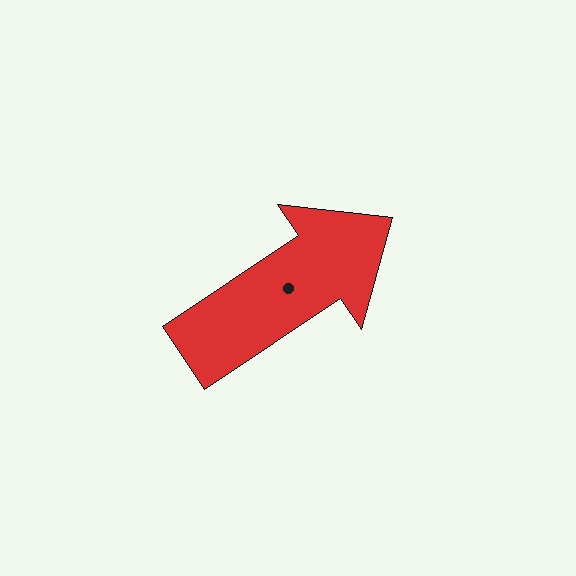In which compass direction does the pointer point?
Northeast.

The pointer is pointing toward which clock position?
Roughly 2 o'clock.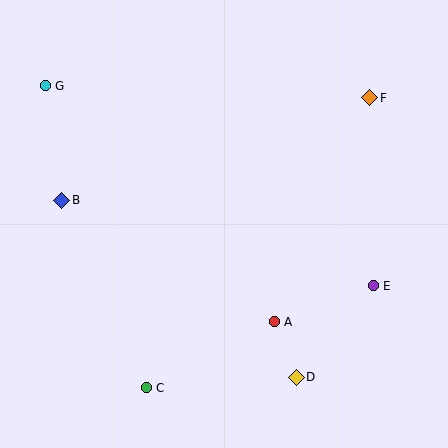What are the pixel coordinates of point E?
Point E is at (373, 286).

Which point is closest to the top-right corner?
Point F is closest to the top-right corner.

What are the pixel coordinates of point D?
Point D is at (296, 377).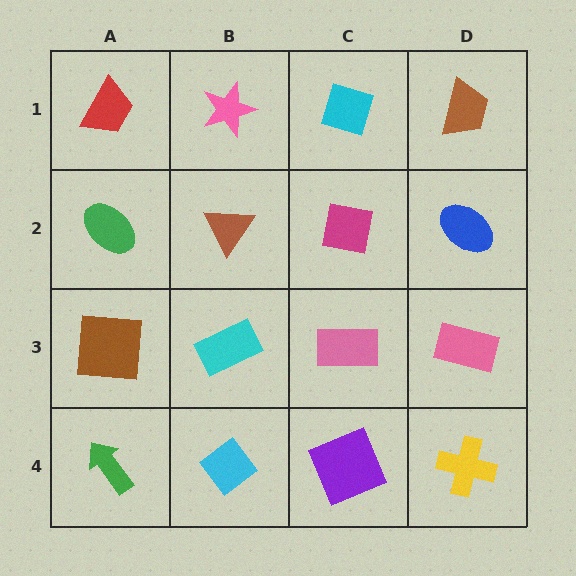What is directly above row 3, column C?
A magenta square.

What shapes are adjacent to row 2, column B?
A pink star (row 1, column B), a cyan rectangle (row 3, column B), a green ellipse (row 2, column A), a magenta square (row 2, column C).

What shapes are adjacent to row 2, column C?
A cyan diamond (row 1, column C), a pink rectangle (row 3, column C), a brown triangle (row 2, column B), a blue ellipse (row 2, column D).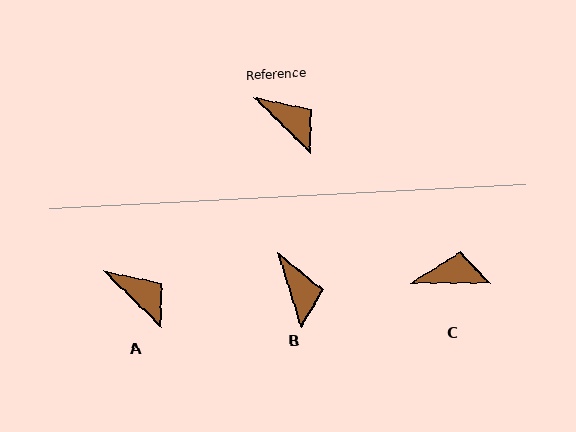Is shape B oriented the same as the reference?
No, it is off by about 28 degrees.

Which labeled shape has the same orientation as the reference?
A.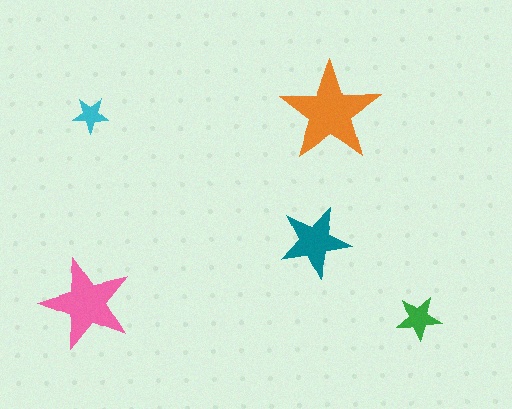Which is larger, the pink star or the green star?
The pink one.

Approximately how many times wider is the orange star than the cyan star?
About 3 times wider.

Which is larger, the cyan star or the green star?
The green one.